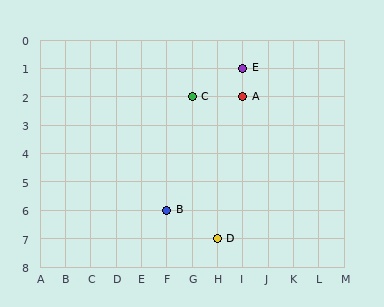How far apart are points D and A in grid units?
Points D and A are 1 column and 5 rows apart (about 5.1 grid units diagonally).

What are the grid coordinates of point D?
Point D is at grid coordinates (H, 7).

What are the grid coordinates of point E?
Point E is at grid coordinates (I, 1).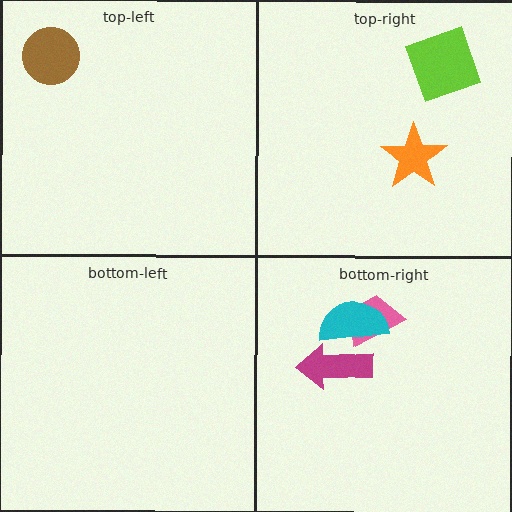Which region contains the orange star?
The top-right region.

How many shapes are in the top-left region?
1.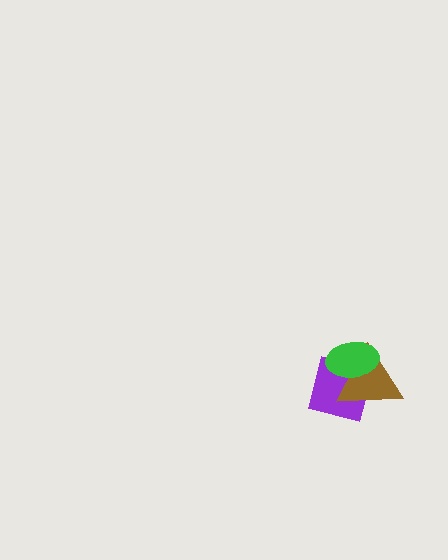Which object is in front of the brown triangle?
The green ellipse is in front of the brown triangle.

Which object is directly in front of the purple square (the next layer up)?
The brown triangle is directly in front of the purple square.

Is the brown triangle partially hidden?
Yes, it is partially covered by another shape.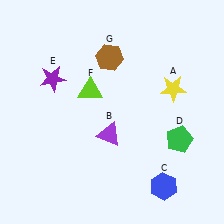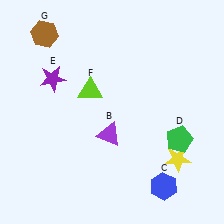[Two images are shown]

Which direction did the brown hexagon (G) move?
The brown hexagon (G) moved left.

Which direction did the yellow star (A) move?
The yellow star (A) moved down.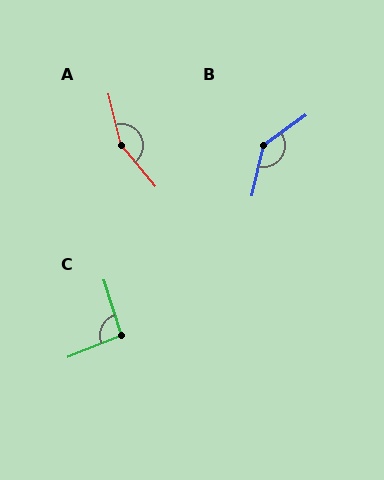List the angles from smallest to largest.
C (94°), B (138°), A (155°).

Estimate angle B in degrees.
Approximately 138 degrees.